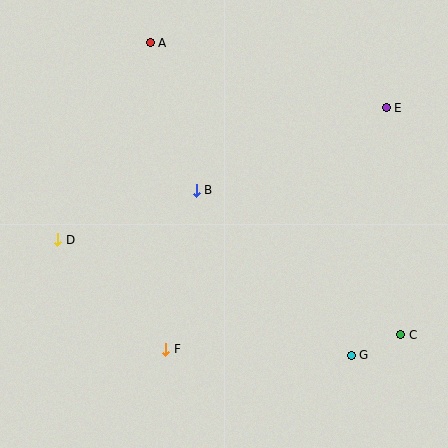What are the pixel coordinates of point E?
Point E is at (386, 108).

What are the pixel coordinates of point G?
Point G is at (351, 355).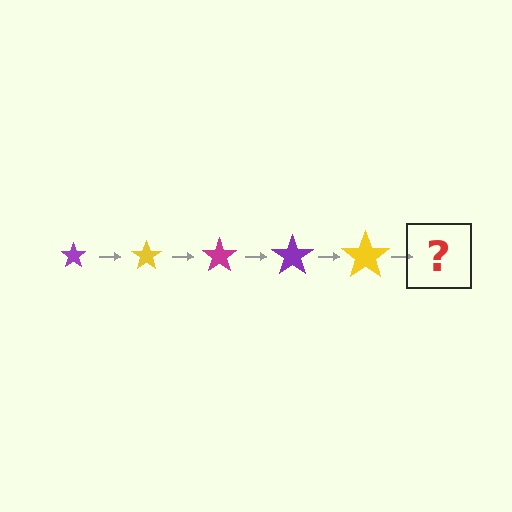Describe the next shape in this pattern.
It should be a magenta star, larger than the previous one.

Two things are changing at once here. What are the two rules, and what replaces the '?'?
The two rules are that the star grows larger each step and the color cycles through purple, yellow, and magenta. The '?' should be a magenta star, larger than the previous one.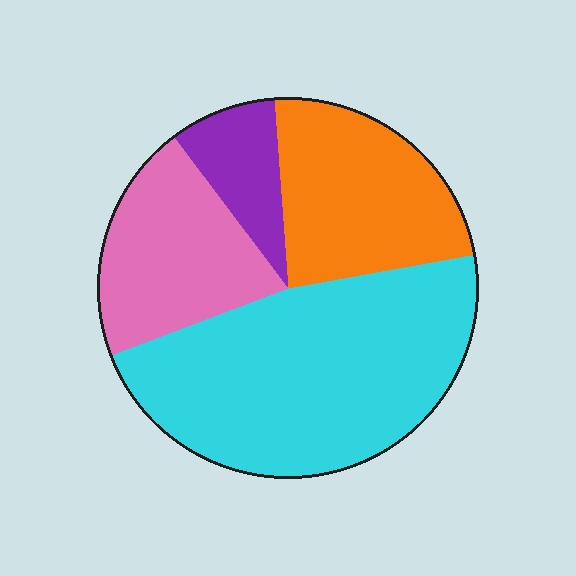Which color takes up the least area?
Purple, at roughly 10%.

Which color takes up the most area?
Cyan, at roughly 45%.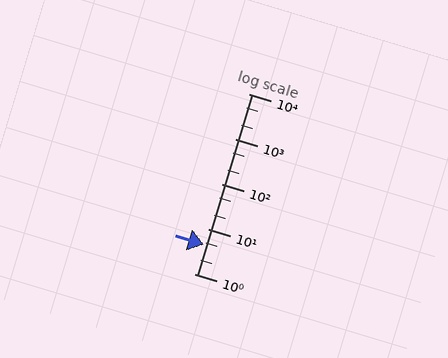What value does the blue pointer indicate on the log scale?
The pointer indicates approximately 4.4.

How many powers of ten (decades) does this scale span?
The scale spans 4 decades, from 1 to 10000.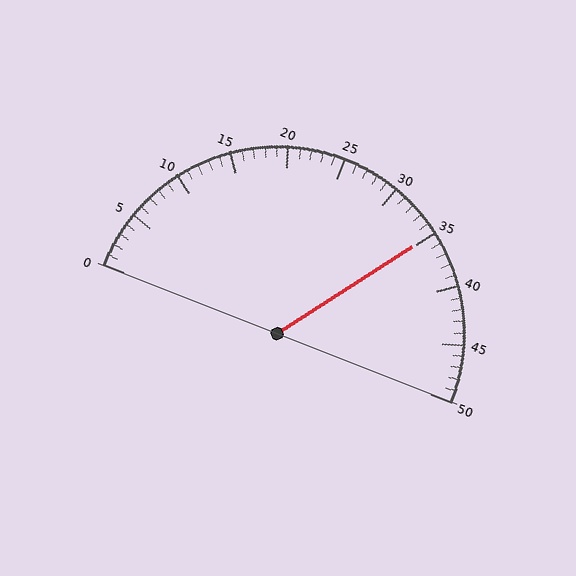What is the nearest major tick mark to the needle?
The nearest major tick mark is 35.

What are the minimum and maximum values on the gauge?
The gauge ranges from 0 to 50.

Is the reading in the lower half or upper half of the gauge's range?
The reading is in the upper half of the range (0 to 50).